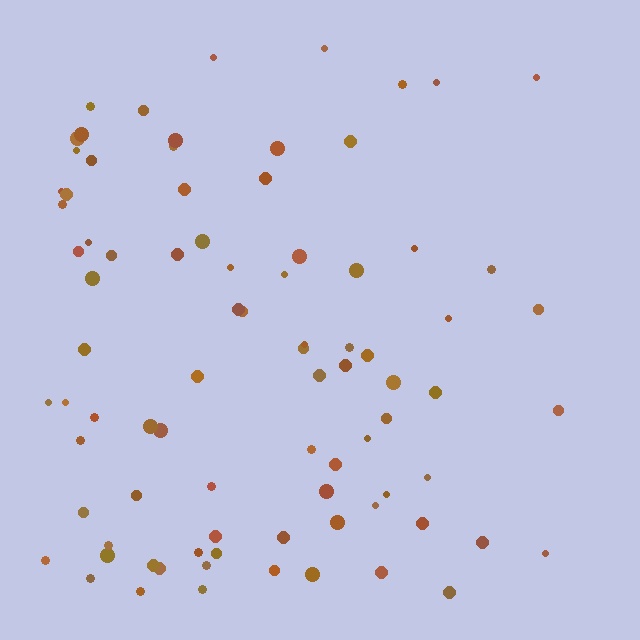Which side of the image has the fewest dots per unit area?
The right.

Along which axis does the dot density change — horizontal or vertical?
Horizontal.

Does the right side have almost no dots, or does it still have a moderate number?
Still a moderate number, just noticeably fewer than the left.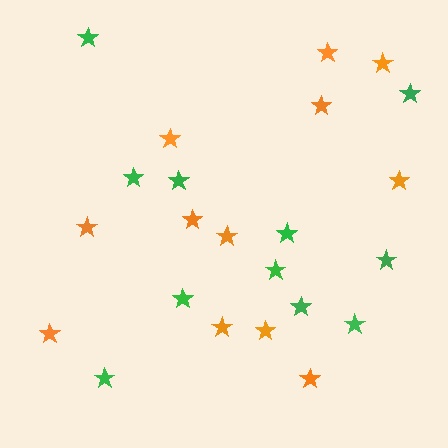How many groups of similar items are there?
There are 2 groups: one group of orange stars (12) and one group of green stars (11).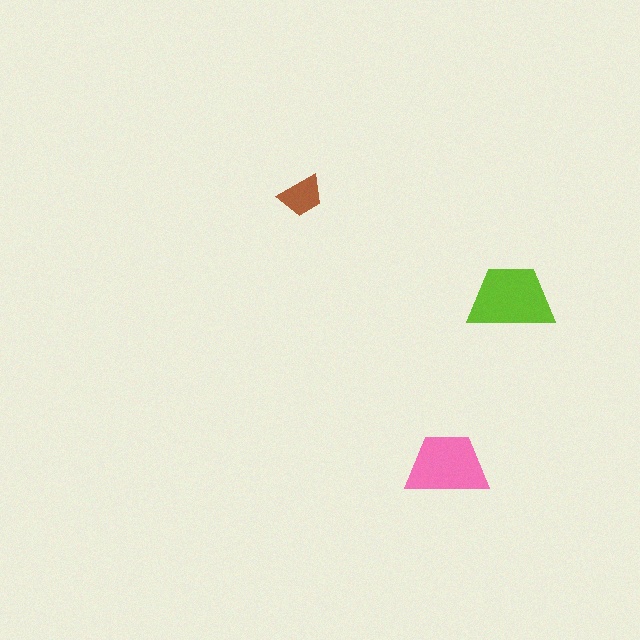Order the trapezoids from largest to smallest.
the lime one, the pink one, the brown one.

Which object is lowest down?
The pink trapezoid is bottommost.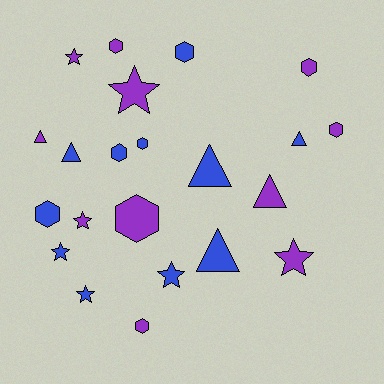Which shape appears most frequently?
Hexagon, with 9 objects.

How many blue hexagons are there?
There are 4 blue hexagons.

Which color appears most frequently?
Purple, with 11 objects.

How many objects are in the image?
There are 22 objects.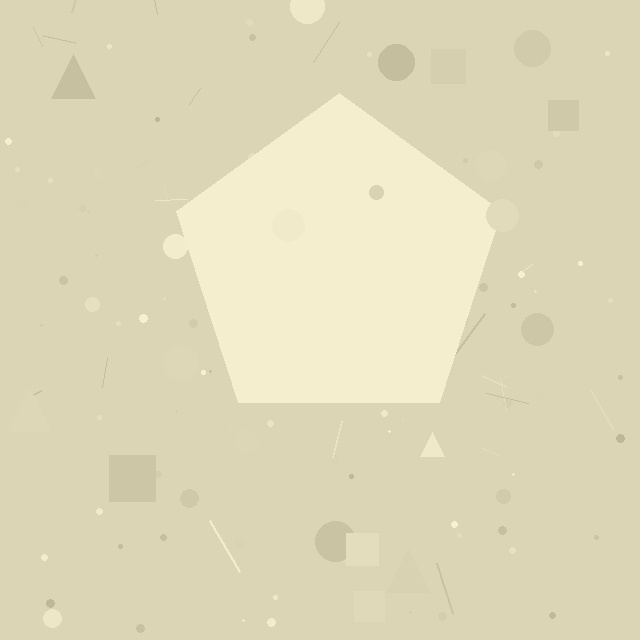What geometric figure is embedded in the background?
A pentagon is embedded in the background.